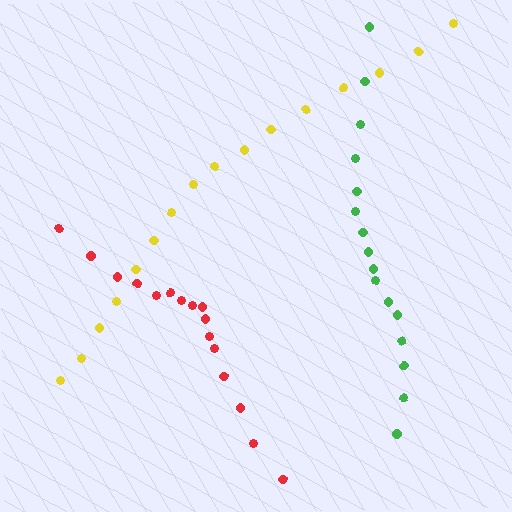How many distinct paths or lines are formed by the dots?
There are 3 distinct paths.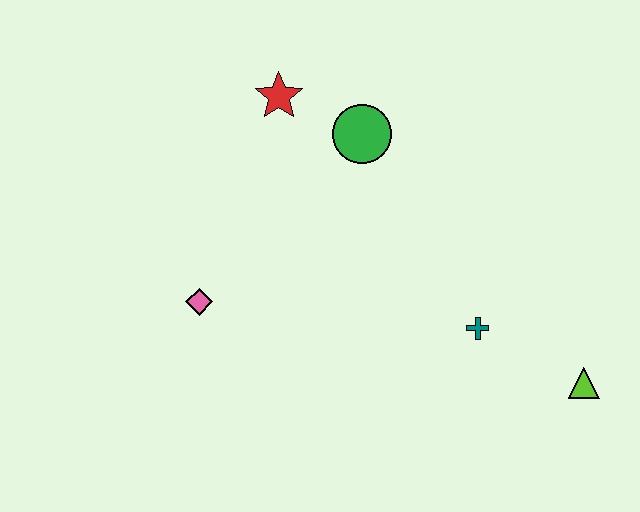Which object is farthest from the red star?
The lime triangle is farthest from the red star.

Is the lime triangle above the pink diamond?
No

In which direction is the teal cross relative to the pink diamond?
The teal cross is to the right of the pink diamond.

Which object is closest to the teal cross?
The lime triangle is closest to the teal cross.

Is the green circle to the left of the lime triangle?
Yes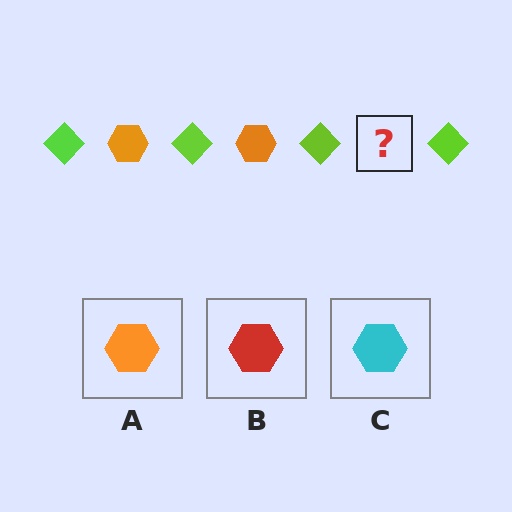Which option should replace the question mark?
Option A.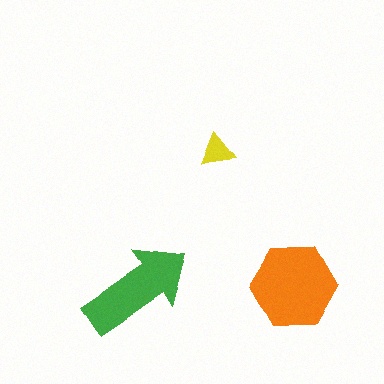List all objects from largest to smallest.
The orange hexagon, the green arrow, the yellow triangle.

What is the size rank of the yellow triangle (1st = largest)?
3rd.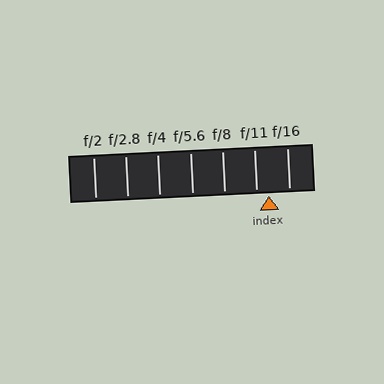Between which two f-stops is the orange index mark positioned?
The index mark is between f/11 and f/16.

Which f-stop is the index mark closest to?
The index mark is closest to f/11.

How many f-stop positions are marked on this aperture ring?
There are 7 f-stop positions marked.